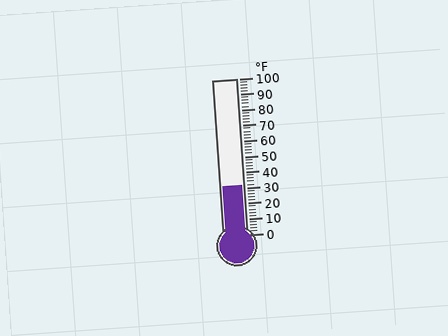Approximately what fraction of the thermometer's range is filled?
The thermometer is filled to approximately 30% of its range.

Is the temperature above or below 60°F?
The temperature is below 60°F.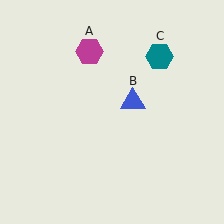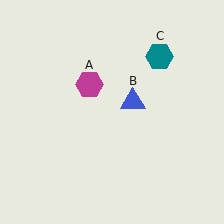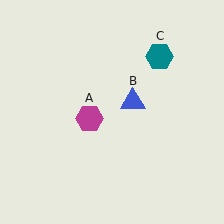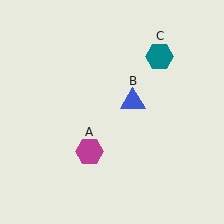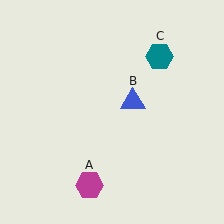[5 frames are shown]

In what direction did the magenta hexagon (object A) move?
The magenta hexagon (object A) moved down.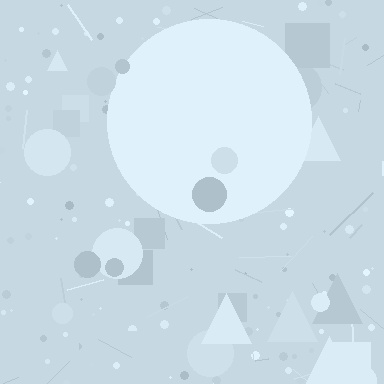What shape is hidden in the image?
A circle is hidden in the image.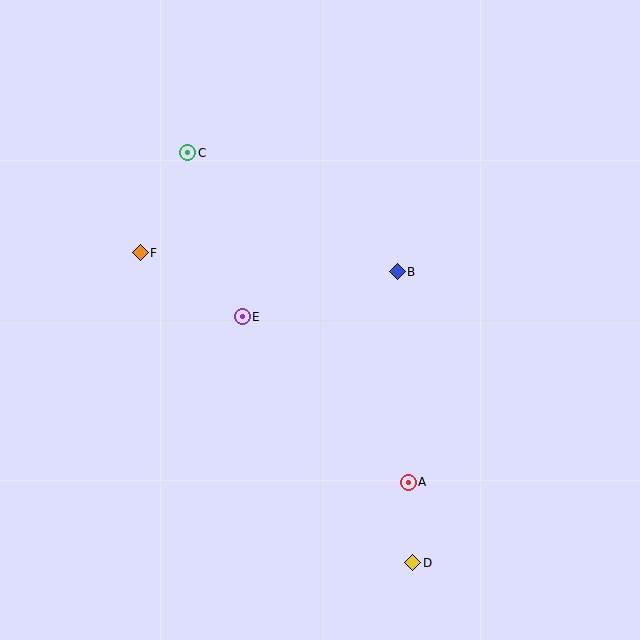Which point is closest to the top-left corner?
Point C is closest to the top-left corner.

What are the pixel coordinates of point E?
Point E is at (242, 317).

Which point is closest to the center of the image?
Point E at (242, 317) is closest to the center.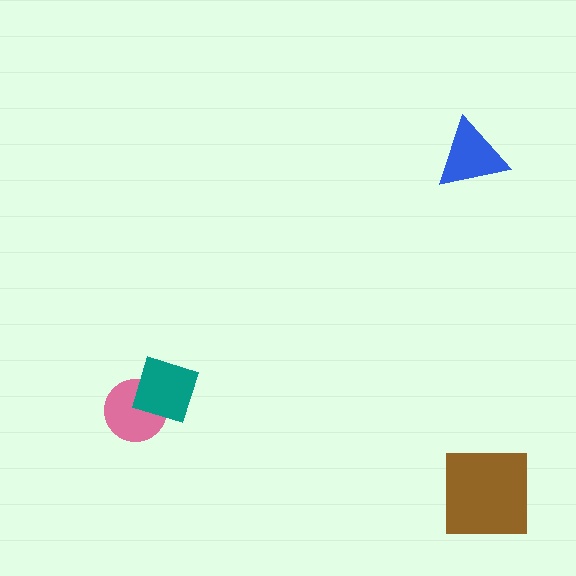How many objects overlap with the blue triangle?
0 objects overlap with the blue triangle.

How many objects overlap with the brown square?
0 objects overlap with the brown square.